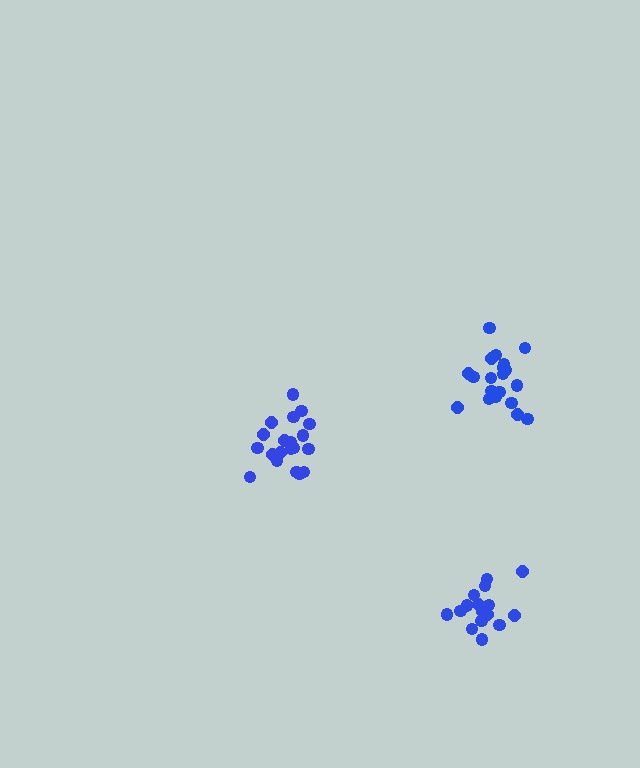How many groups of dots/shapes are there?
There are 3 groups.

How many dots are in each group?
Group 1: 21 dots, Group 2: 16 dots, Group 3: 20 dots (57 total).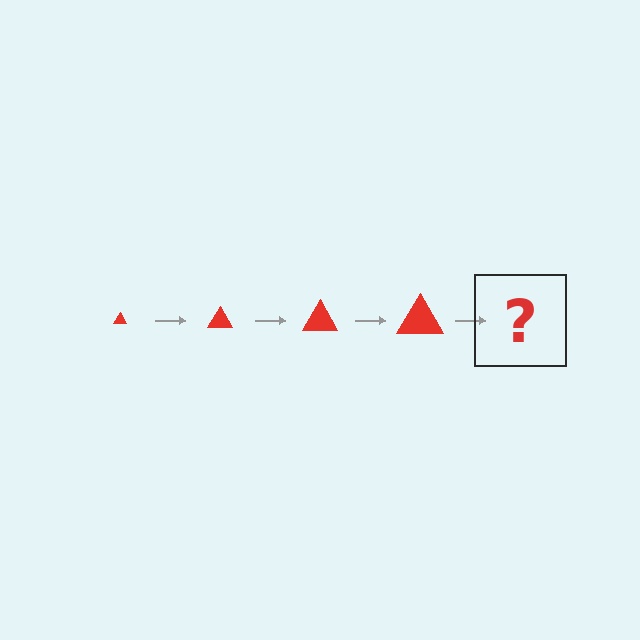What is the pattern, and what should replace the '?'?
The pattern is that the triangle gets progressively larger each step. The '?' should be a red triangle, larger than the previous one.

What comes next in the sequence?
The next element should be a red triangle, larger than the previous one.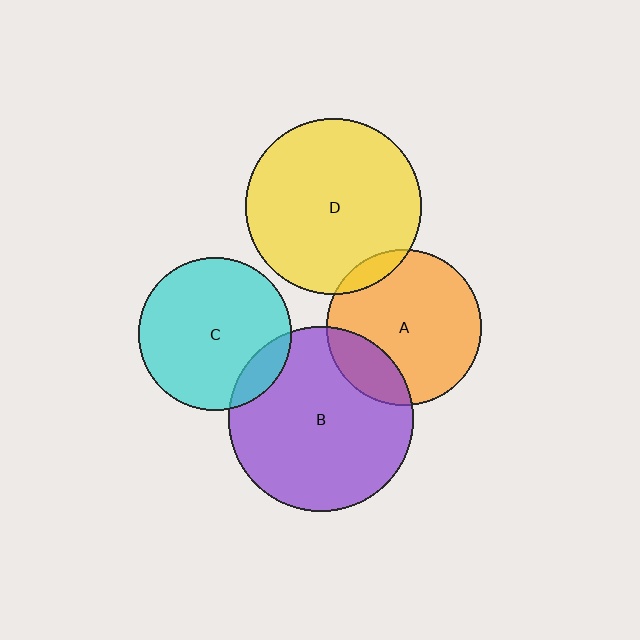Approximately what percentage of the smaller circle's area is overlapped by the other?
Approximately 10%.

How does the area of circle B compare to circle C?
Approximately 1.5 times.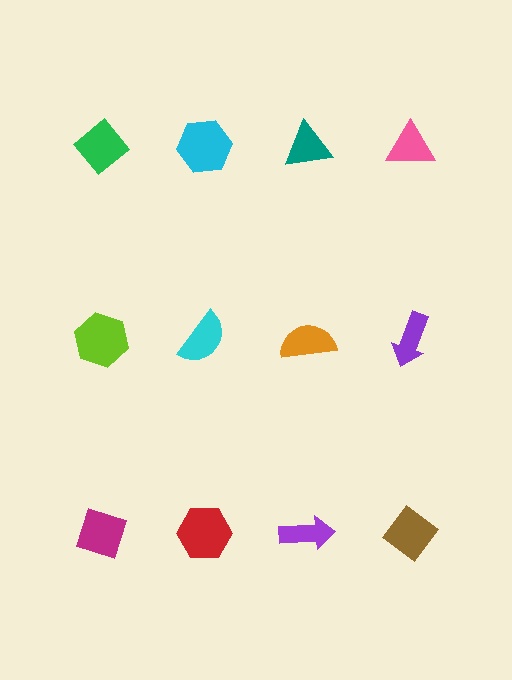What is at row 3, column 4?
A brown diamond.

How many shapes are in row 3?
4 shapes.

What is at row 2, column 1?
A lime hexagon.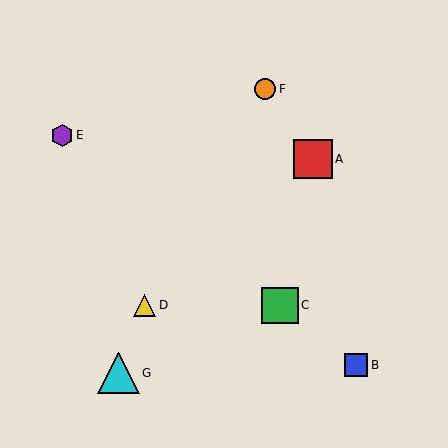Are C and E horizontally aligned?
No, C is at y≈305 and E is at y≈135.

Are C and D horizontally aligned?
Yes, both are at y≈305.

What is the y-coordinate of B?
Object B is at y≈365.